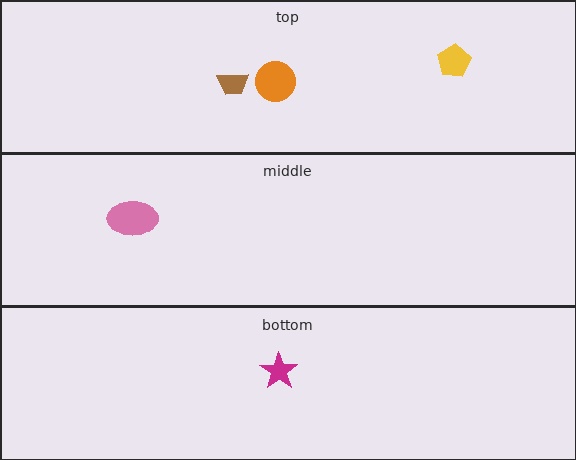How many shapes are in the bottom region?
1.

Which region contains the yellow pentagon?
The top region.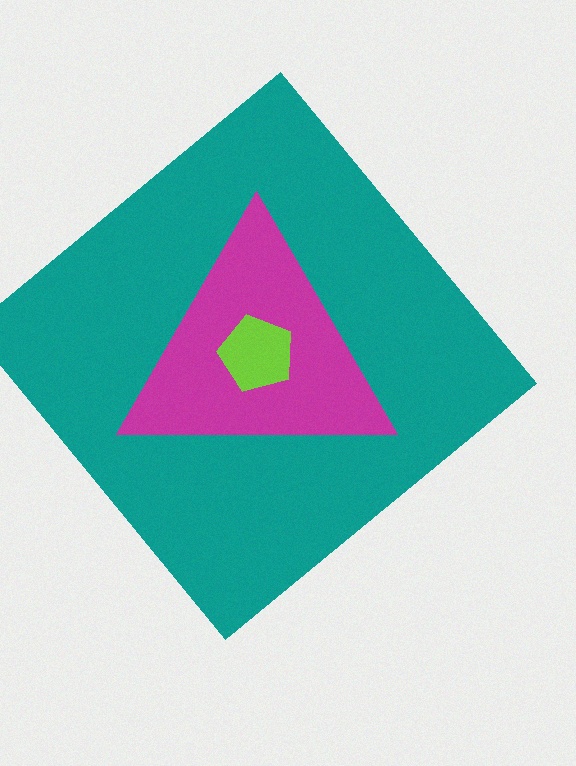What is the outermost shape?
The teal diamond.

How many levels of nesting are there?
3.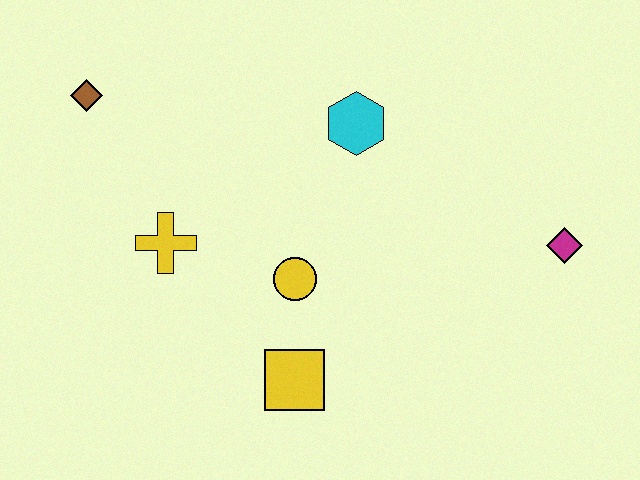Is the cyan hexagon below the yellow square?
No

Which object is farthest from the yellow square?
The brown diamond is farthest from the yellow square.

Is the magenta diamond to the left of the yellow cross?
No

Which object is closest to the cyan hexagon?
The yellow circle is closest to the cyan hexagon.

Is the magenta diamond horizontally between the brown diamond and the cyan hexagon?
No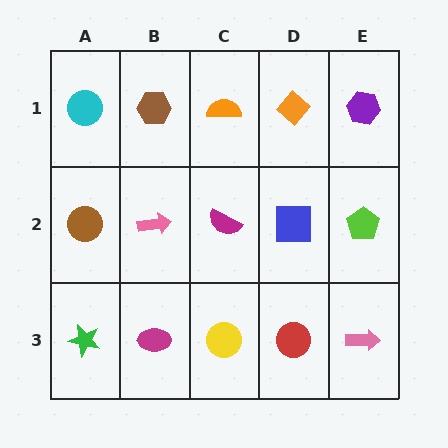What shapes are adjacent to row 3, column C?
A magenta semicircle (row 2, column C), a magenta ellipse (row 3, column B), a red circle (row 3, column D).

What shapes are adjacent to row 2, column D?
An orange diamond (row 1, column D), a red circle (row 3, column D), a magenta semicircle (row 2, column C), a lime pentagon (row 2, column E).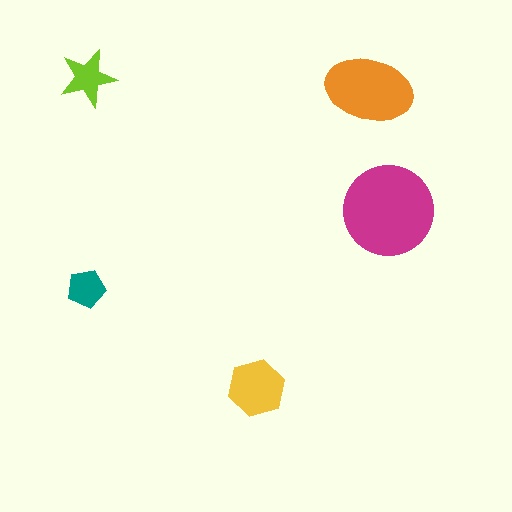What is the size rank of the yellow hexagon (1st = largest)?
3rd.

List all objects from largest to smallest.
The magenta circle, the orange ellipse, the yellow hexagon, the lime star, the teal pentagon.